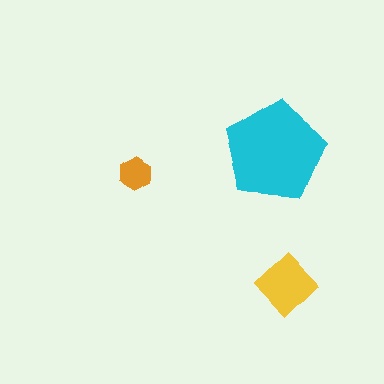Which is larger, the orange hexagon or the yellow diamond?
The yellow diamond.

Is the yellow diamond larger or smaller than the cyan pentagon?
Smaller.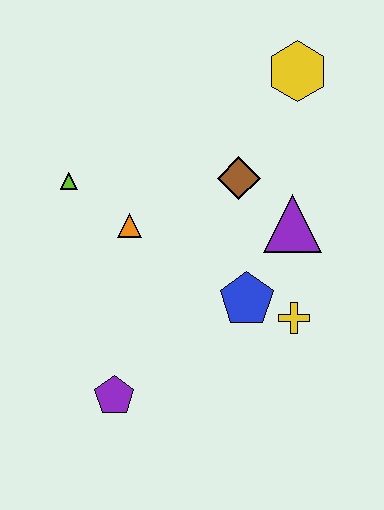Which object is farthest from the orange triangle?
The yellow hexagon is farthest from the orange triangle.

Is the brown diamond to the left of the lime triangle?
No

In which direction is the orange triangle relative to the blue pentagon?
The orange triangle is to the left of the blue pentagon.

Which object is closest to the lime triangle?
The orange triangle is closest to the lime triangle.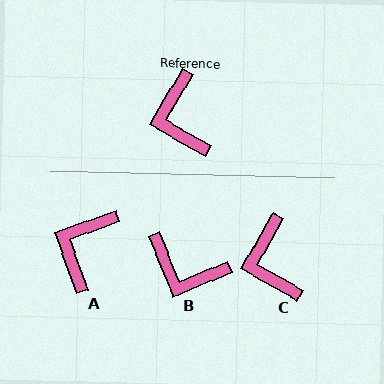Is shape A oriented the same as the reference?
No, it is off by about 40 degrees.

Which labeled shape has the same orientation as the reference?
C.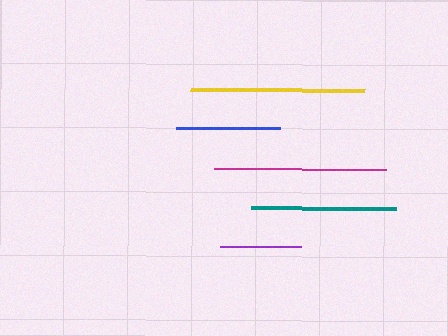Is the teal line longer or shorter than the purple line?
The teal line is longer than the purple line.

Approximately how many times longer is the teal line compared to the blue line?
The teal line is approximately 1.4 times the length of the blue line.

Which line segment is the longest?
The yellow line is the longest at approximately 174 pixels.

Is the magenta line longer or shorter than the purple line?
The magenta line is longer than the purple line.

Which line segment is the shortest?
The purple line is the shortest at approximately 80 pixels.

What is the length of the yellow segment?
The yellow segment is approximately 174 pixels long.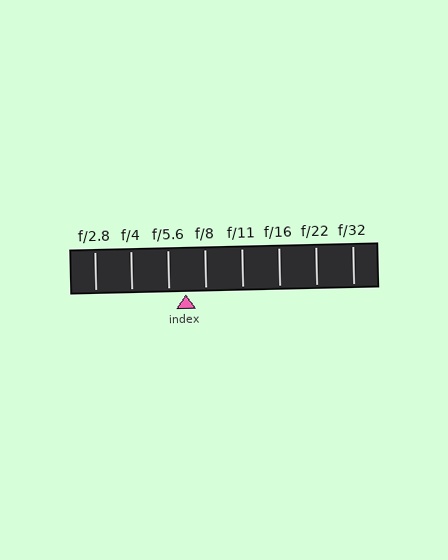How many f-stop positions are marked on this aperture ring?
There are 8 f-stop positions marked.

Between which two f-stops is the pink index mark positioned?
The index mark is between f/5.6 and f/8.